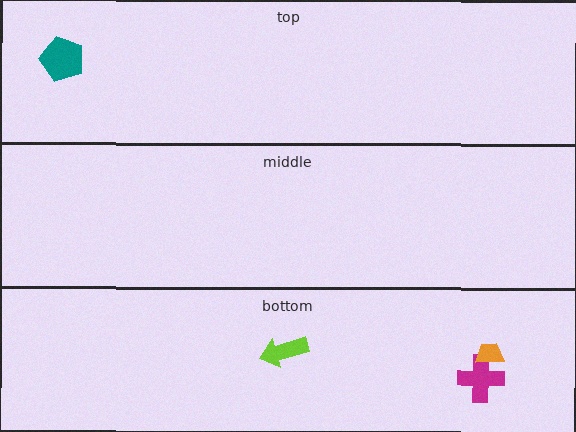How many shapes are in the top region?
1.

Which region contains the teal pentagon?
The top region.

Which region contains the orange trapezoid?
The bottom region.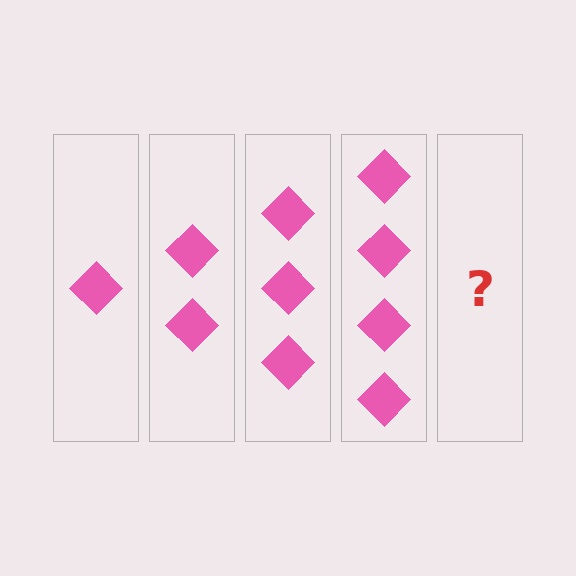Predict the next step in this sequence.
The next step is 5 diamonds.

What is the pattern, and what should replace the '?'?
The pattern is that each step adds one more diamond. The '?' should be 5 diamonds.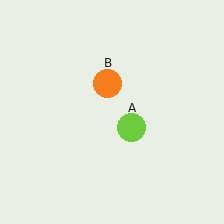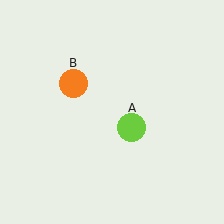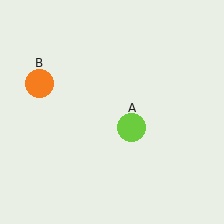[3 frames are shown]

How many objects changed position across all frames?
1 object changed position: orange circle (object B).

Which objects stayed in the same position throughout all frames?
Lime circle (object A) remained stationary.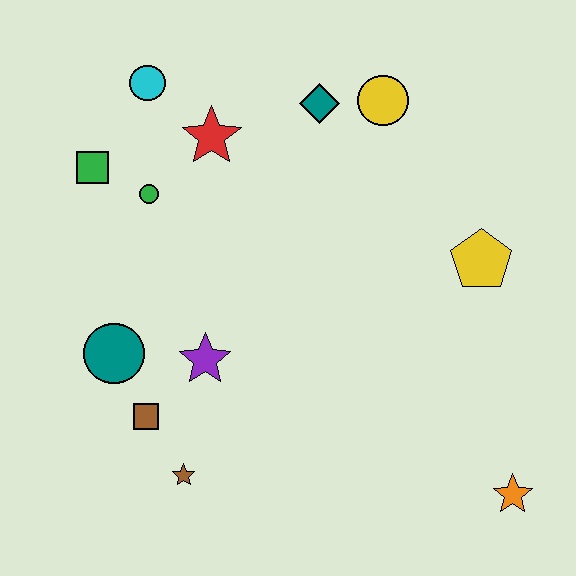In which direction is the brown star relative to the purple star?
The brown star is below the purple star.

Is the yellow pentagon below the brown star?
No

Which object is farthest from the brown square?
The yellow circle is farthest from the brown square.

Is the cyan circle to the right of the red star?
No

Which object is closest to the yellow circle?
The teal diamond is closest to the yellow circle.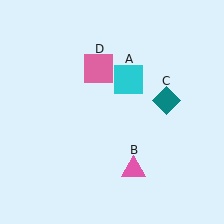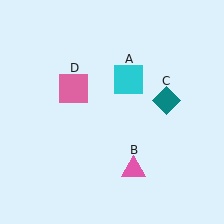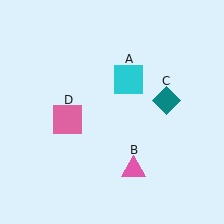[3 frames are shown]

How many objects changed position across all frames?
1 object changed position: pink square (object D).